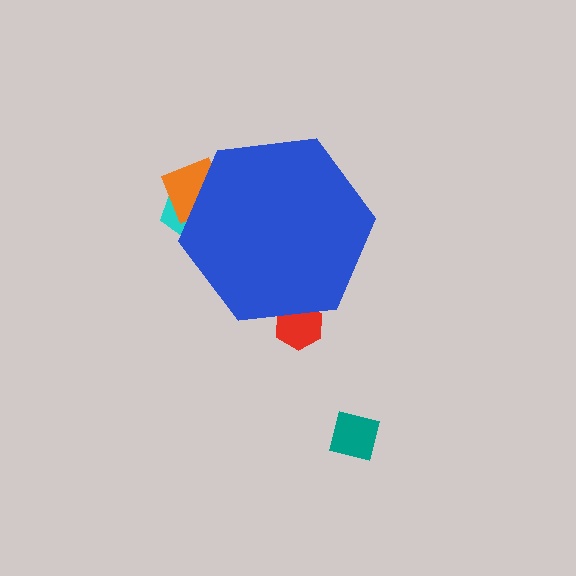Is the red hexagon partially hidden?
Yes, the red hexagon is partially hidden behind the blue hexagon.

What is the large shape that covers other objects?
A blue hexagon.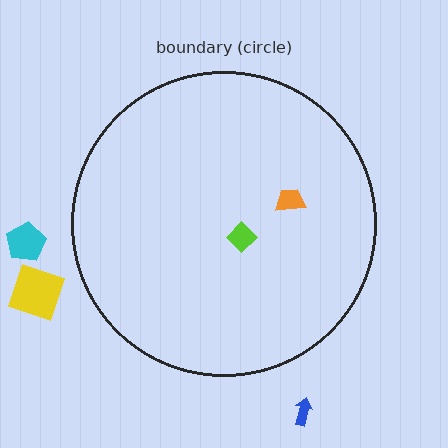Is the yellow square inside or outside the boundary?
Outside.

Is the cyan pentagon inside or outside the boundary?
Outside.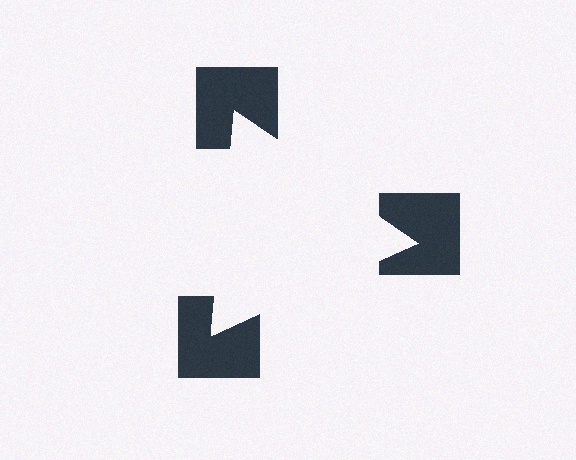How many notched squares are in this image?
There are 3 — one at each vertex of the illusory triangle.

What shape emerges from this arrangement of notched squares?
An illusory triangle — its edges are inferred from the aligned wedge cuts in the notched squares, not physically drawn.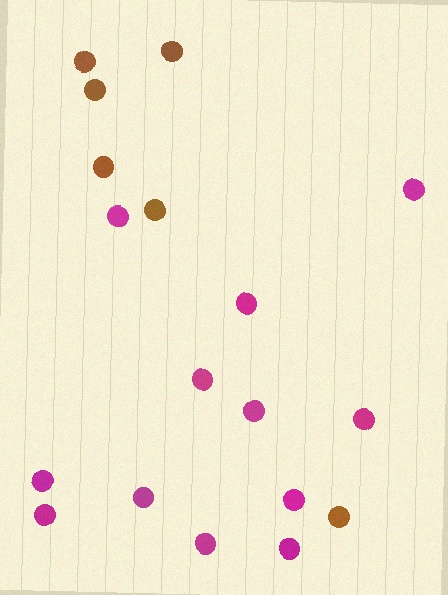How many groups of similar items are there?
There are 2 groups: one group of brown circles (6) and one group of magenta circles (12).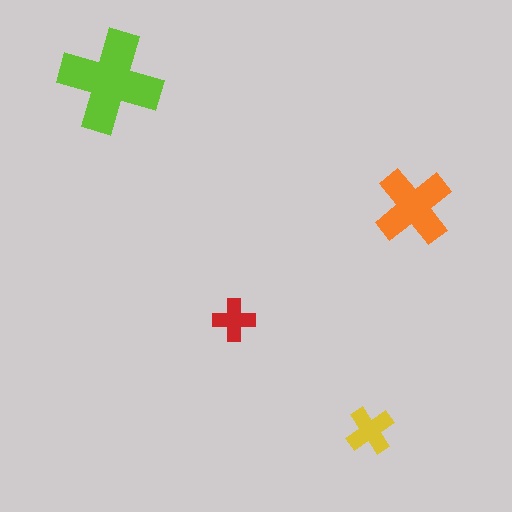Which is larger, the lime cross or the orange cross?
The lime one.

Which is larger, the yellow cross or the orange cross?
The orange one.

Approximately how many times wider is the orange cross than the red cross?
About 2 times wider.